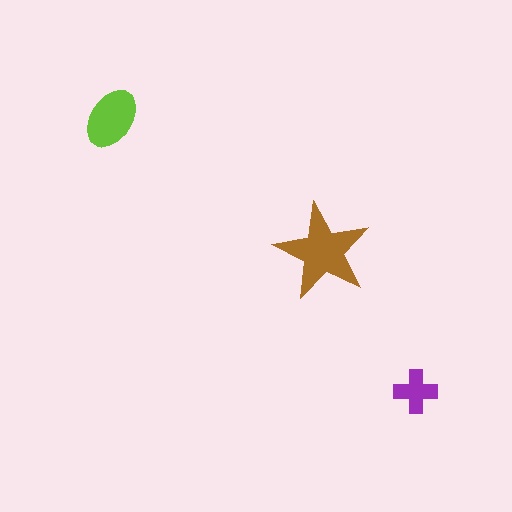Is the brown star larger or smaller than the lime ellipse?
Larger.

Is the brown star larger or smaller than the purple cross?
Larger.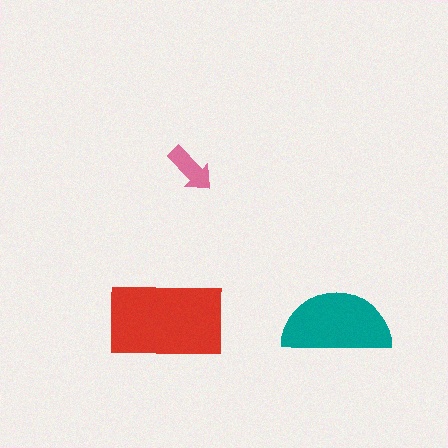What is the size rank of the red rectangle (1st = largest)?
1st.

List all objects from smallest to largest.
The pink arrow, the teal semicircle, the red rectangle.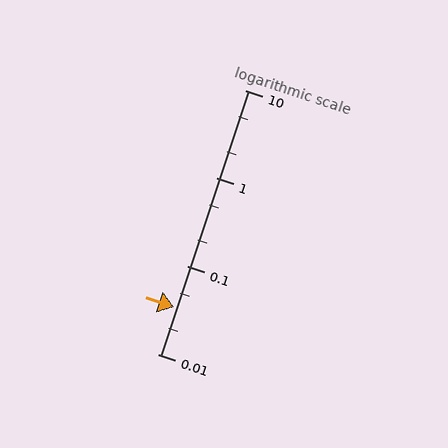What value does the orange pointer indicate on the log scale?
The pointer indicates approximately 0.034.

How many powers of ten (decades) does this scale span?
The scale spans 3 decades, from 0.01 to 10.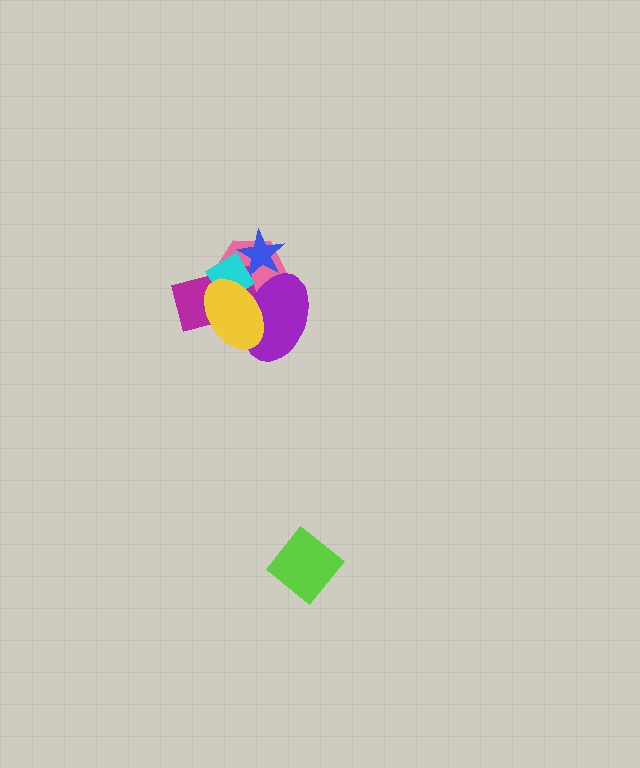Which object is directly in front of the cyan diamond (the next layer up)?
The purple ellipse is directly in front of the cyan diamond.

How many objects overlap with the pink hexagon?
5 objects overlap with the pink hexagon.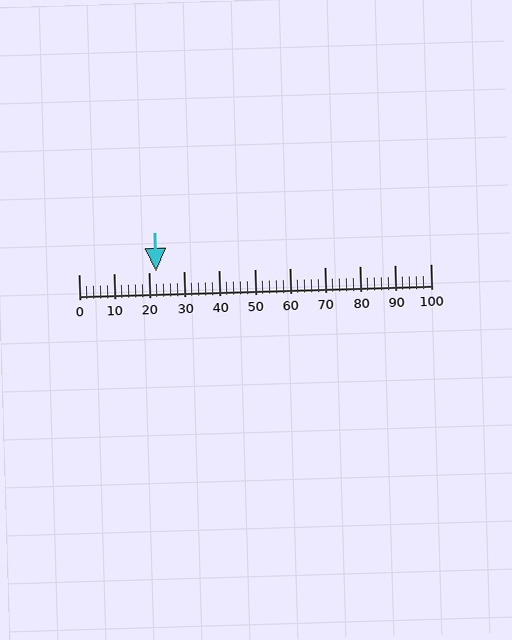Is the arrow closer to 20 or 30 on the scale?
The arrow is closer to 20.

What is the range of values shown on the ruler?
The ruler shows values from 0 to 100.